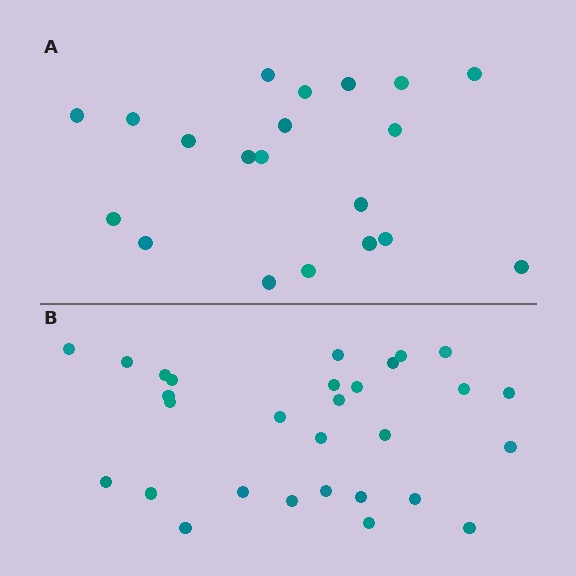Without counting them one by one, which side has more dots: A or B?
Region B (the bottom region) has more dots.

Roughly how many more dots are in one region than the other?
Region B has roughly 8 or so more dots than region A.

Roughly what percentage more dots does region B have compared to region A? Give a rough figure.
About 45% more.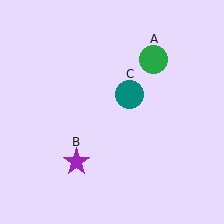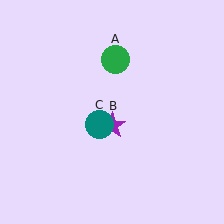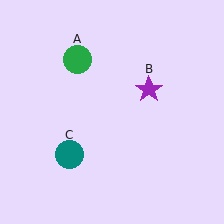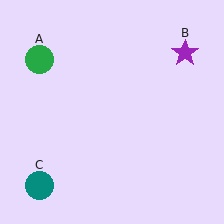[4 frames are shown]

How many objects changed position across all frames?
3 objects changed position: green circle (object A), purple star (object B), teal circle (object C).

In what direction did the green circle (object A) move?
The green circle (object A) moved left.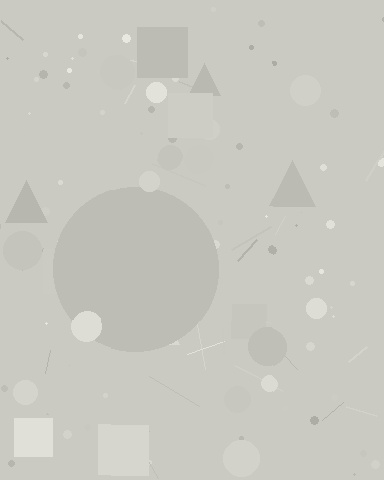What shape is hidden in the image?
A circle is hidden in the image.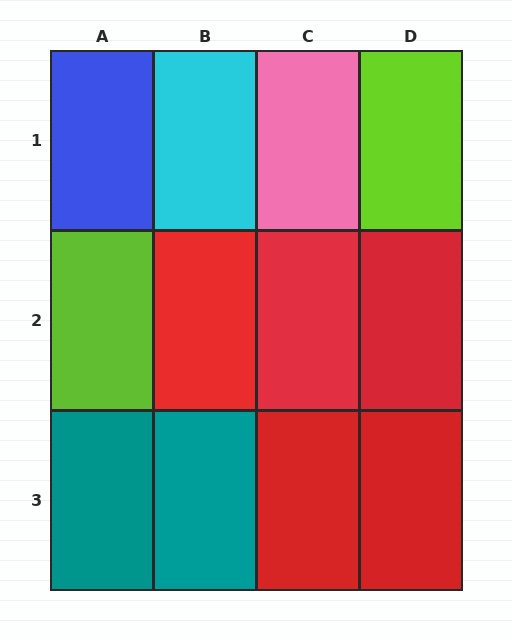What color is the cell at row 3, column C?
Red.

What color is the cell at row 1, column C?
Pink.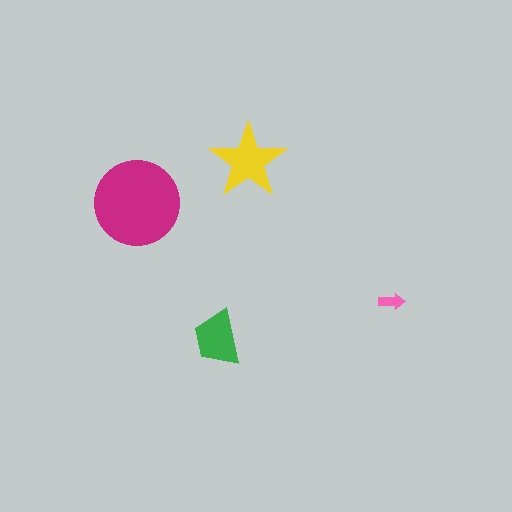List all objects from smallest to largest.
The pink arrow, the green trapezoid, the yellow star, the magenta circle.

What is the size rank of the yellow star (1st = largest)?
2nd.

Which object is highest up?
The yellow star is topmost.